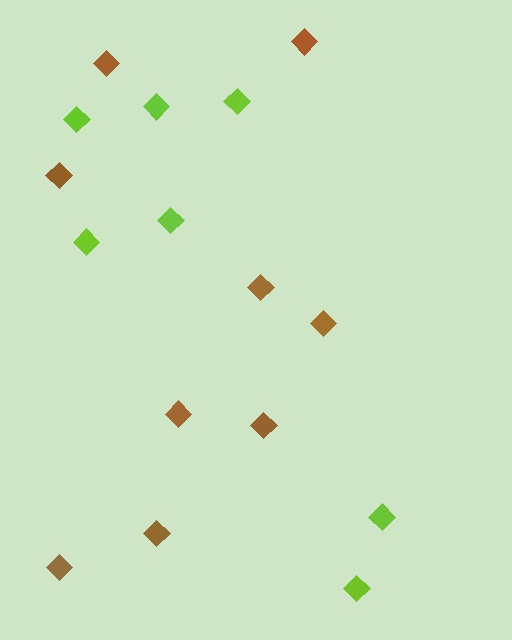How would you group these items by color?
There are 2 groups: one group of brown diamonds (9) and one group of lime diamonds (7).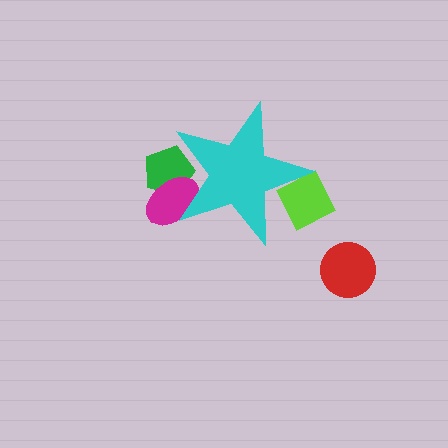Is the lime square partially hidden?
Yes, the lime square is partially hidden behind the cyan star.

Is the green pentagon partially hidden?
Yes, the green pentagon is partially hidden behind the cyan star.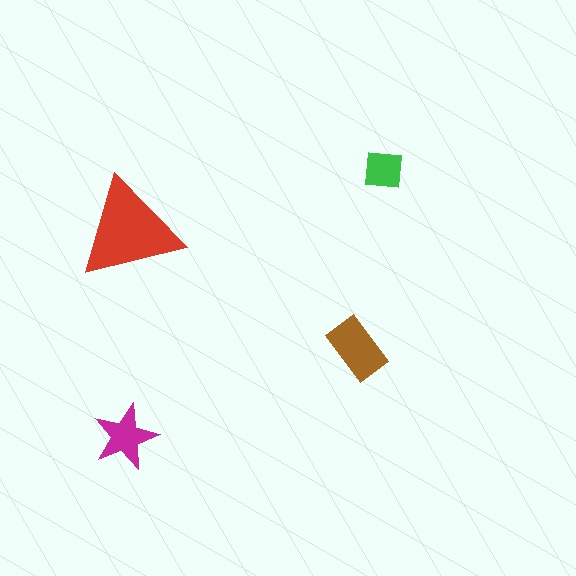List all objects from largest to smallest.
The red triangle, the brown rectangle, the magenta star, the green square.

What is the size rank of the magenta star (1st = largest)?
3rd.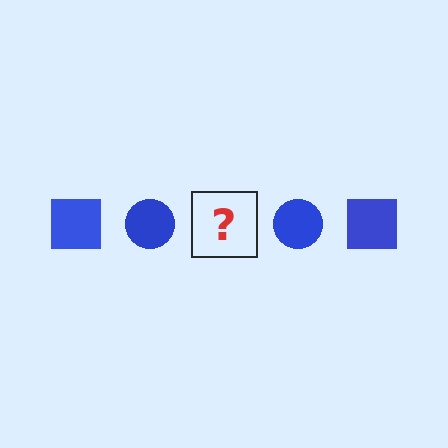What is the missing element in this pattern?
The missing element is a blue square.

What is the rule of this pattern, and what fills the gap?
The rule is that the pattern cycles through square, circle shapes in blue. The gap should be filled with a blue square.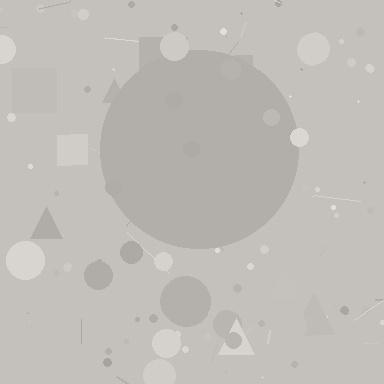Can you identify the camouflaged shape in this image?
The camouflaged shape is a circle.